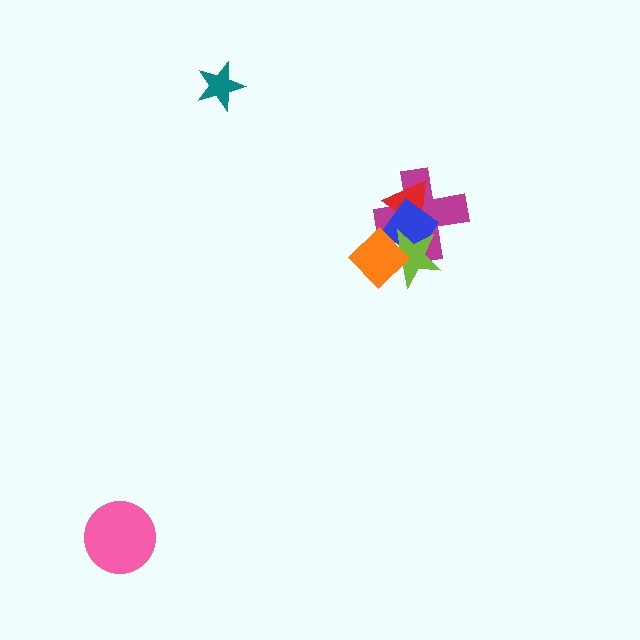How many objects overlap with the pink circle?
0 objects overlap with the pink circle.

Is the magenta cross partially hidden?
Yes, it is partially covered by another shape.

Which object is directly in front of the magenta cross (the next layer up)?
The red triangle is directly in front of the magenta cross.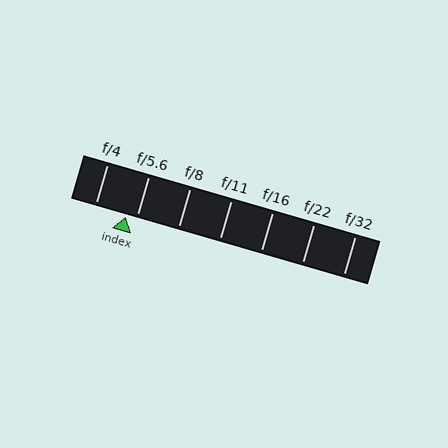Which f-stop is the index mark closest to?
The index mark is closest to f/5.6.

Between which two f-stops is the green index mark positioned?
The index mark is between f/4 and f/5.6.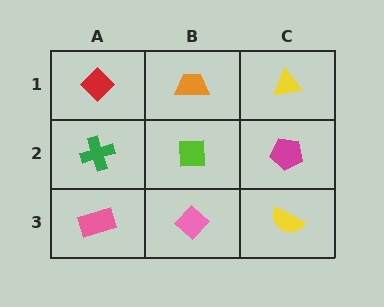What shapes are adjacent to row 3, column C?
A magenta pentagon (row 2, column C), a pink diamond (row 3, column B).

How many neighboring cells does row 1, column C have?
2.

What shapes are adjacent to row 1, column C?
A magenta pentagon (row 2, column C), an orange trapezoid (row 1, column B).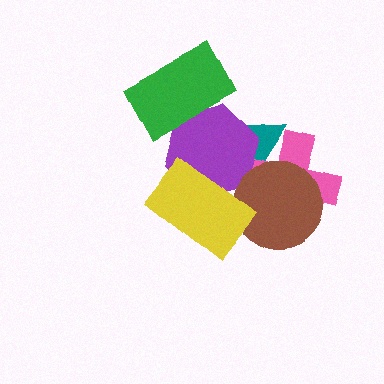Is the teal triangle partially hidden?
Yes, it is partially covered by another shape.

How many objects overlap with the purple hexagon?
4 objects overlap with the purple hexagon.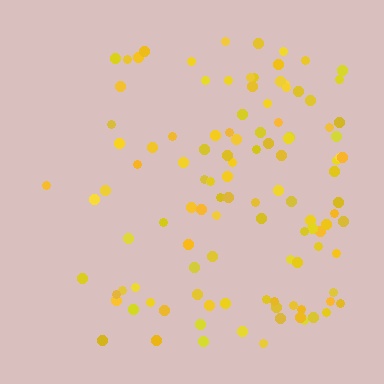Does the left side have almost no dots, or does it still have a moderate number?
Still a moderate number, just noticeably fewer than the right.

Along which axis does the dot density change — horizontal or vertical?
Horizontal.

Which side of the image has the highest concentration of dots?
The right.